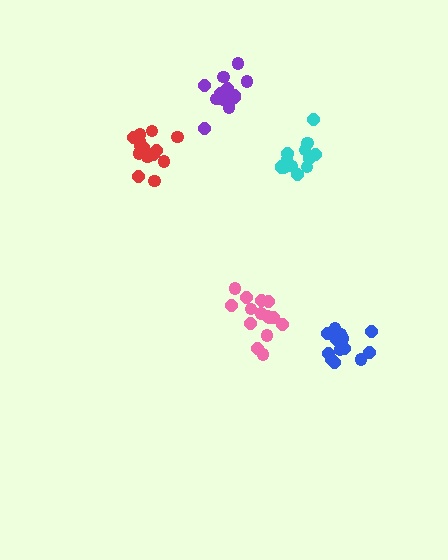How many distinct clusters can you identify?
There are 5 distinct clusters.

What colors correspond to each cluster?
The clusters are colored: cyan, red, pink, blue, purple.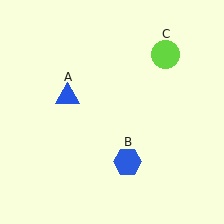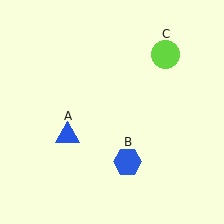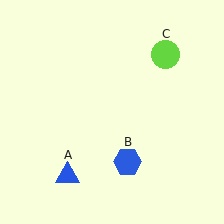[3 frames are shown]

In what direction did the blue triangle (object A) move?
The blue triangle (object A) moved down.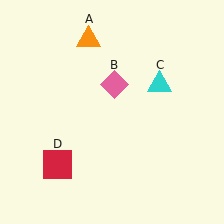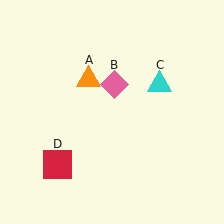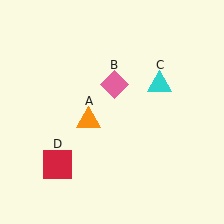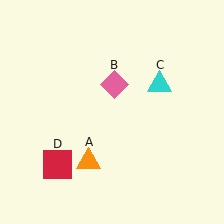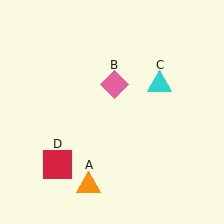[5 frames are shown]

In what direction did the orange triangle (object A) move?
The orange triangle (object A) moved down.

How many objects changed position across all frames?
1 object changed position: orange triangle (object A).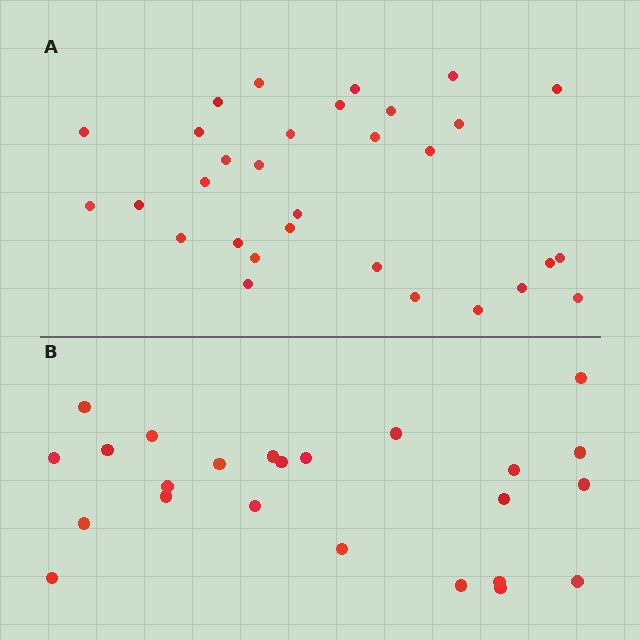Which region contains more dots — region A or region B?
Region A (the top region) has more dots.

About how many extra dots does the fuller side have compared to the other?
Region A has roughly 8 or so more dots than region B.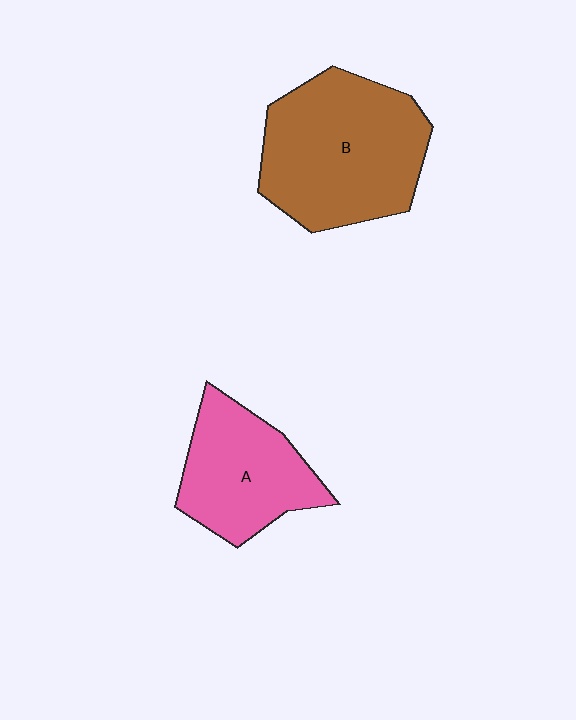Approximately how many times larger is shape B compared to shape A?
Approximately 1.5 times.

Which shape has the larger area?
Shape B (brown).